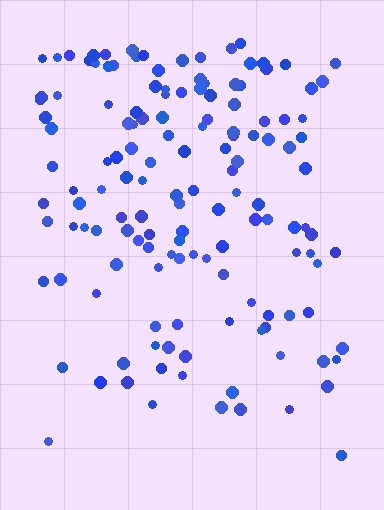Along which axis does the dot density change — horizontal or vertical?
Vertical.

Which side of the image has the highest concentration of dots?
The top.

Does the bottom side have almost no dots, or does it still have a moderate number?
Still a moderate number, just noticeably fewer than the top.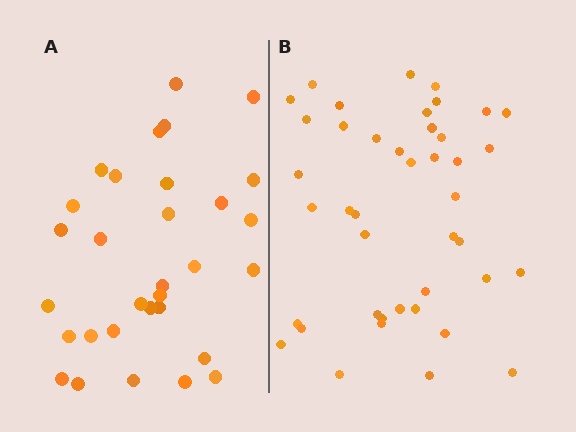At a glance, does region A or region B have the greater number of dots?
Region B (the right region) has more dots.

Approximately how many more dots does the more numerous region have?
Region B has roughly 12 or so more dots than region A.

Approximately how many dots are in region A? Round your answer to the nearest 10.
About 30 dots. (The exact count is 31, which rounds to 30.)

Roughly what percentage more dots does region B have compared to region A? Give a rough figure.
About 35% more.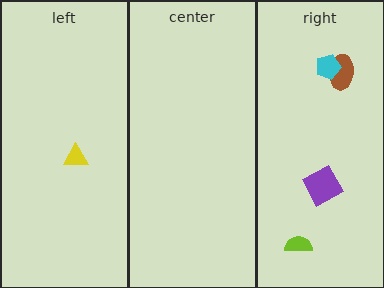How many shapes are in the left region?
1.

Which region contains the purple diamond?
The right region.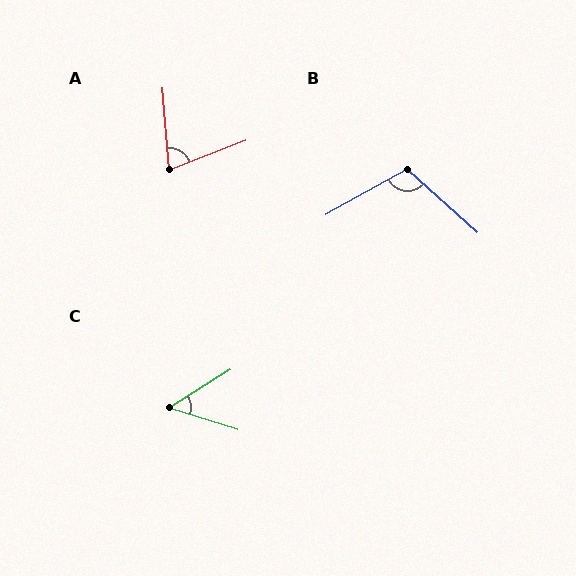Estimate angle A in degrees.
Approximately 73 degrees.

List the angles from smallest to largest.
C (49°), A (73°), B (109°).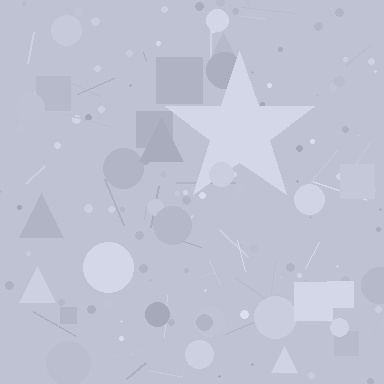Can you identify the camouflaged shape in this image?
The camouflaged shape is a star.